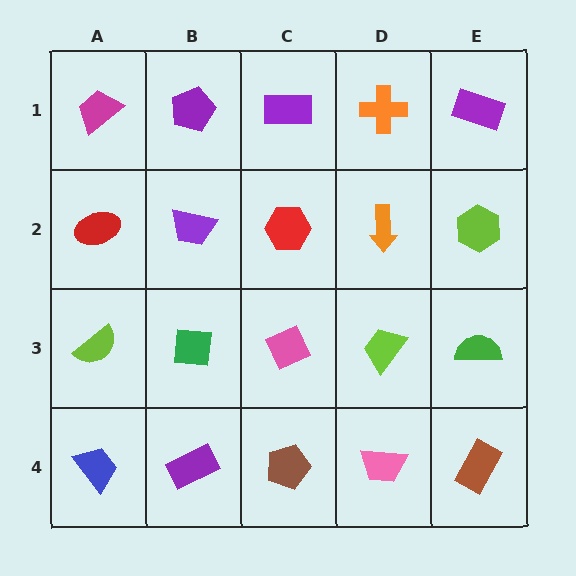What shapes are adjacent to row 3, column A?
A red ellipse (row 2, column A), a blue trapezoid (row 4, column A), a green square (row 3, column B).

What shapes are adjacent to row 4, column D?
A lime trapezoid (row 3, column D), a brown pentagon (row 4, column C), a brown rectangle (row 4, column E).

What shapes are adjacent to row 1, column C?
A red hexagon (row 2, column C), a purple pentagon (row 1, column B), an orange cross (row 1, column D).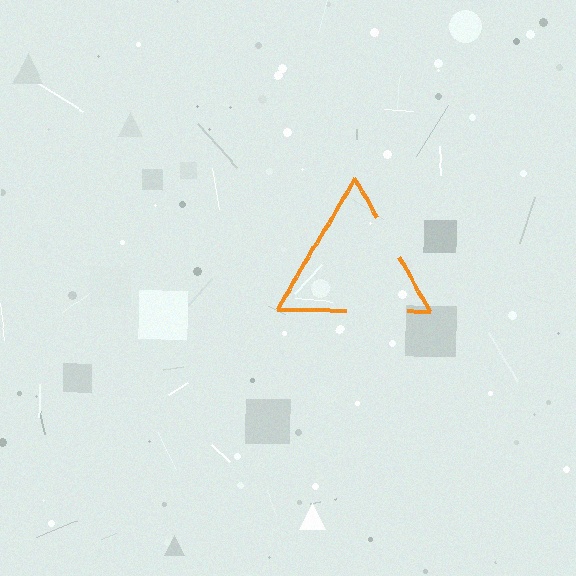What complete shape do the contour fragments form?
The contour fragments form a triangle.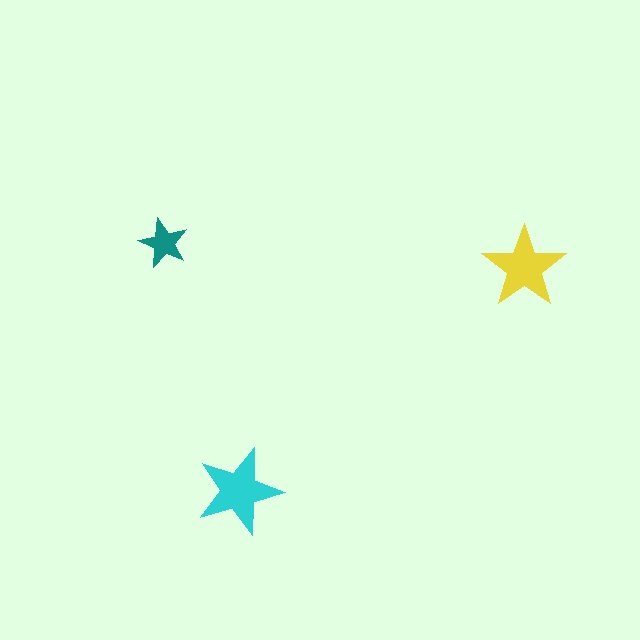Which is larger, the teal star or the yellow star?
The yellow one.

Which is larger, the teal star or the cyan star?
The cyan one.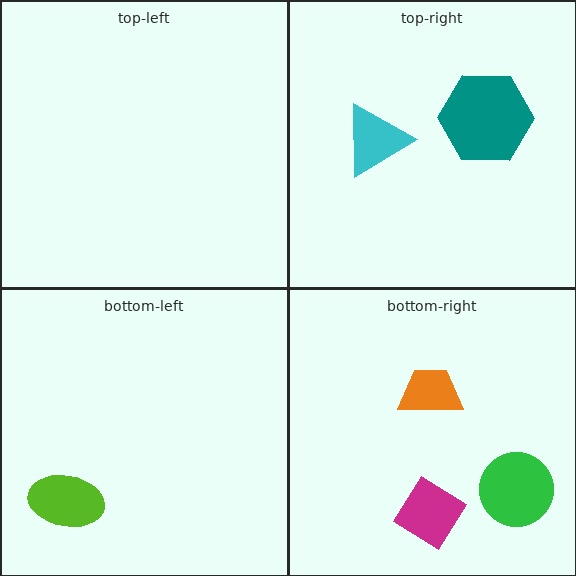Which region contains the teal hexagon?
The top-right region.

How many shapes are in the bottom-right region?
3.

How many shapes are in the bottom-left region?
1.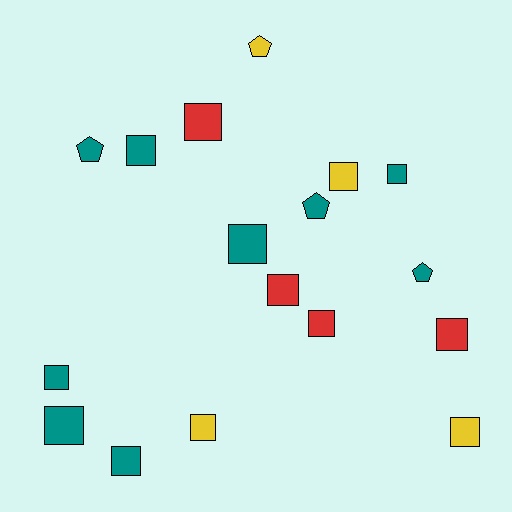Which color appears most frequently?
Teal, with 9 objects.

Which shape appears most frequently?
Square, with 13 objects.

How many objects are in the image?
There are 17 objects.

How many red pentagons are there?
There are no red pentagons.